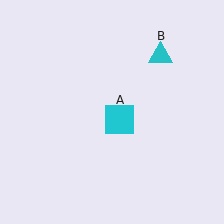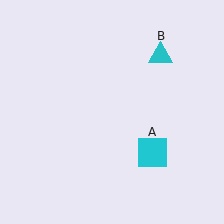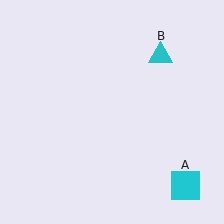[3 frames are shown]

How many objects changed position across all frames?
1 object changed position: cyan square (object A).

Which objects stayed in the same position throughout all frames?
Cyan triangle (object B) remained stationary.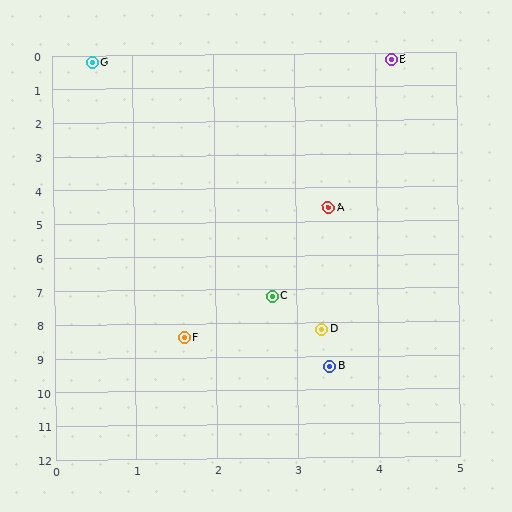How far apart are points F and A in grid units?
Points F and A are about 4.2 grid units apart.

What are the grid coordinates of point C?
Point C is at approximately (2.7, 7.2).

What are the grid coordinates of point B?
Point B is at approximately (3.4, 9.3).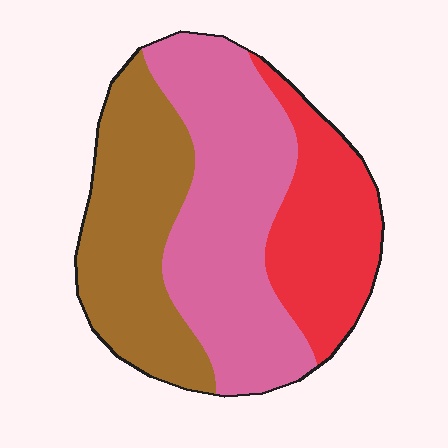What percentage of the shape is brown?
Brown takes up about one third (1/3) of the shape.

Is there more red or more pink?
Pink.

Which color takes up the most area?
Pink, at roughly 45%.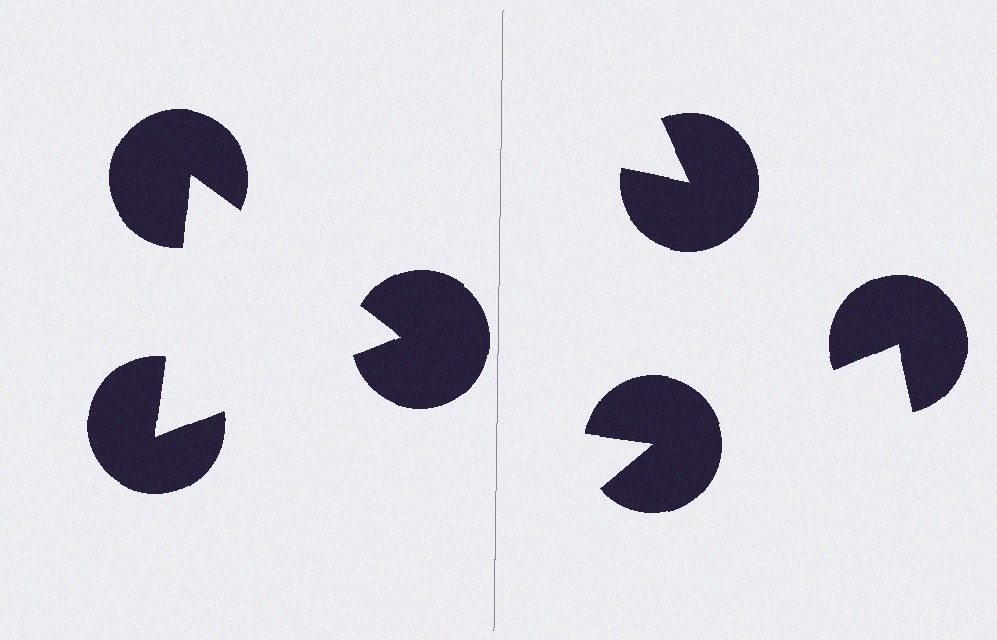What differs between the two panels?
The pac-man discs are positioned identically on both sides; only the wedge orientations differ. On the left they align to a triangle; on the right they are misaligned.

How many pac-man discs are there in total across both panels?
6 — 3 on each side.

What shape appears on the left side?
An illusory triangle.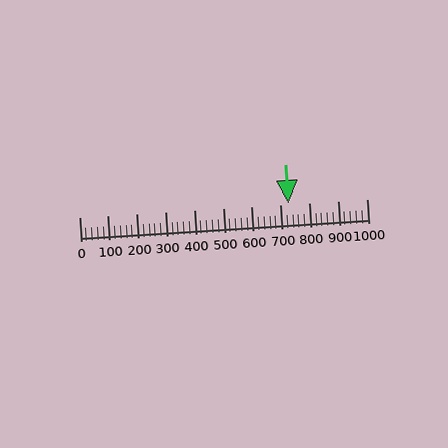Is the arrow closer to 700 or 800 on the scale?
The arrow is closer to 700.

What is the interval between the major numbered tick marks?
The major tick marks are spaced 100 units apart.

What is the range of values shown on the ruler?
The ruler shows values from 0 to 1000.